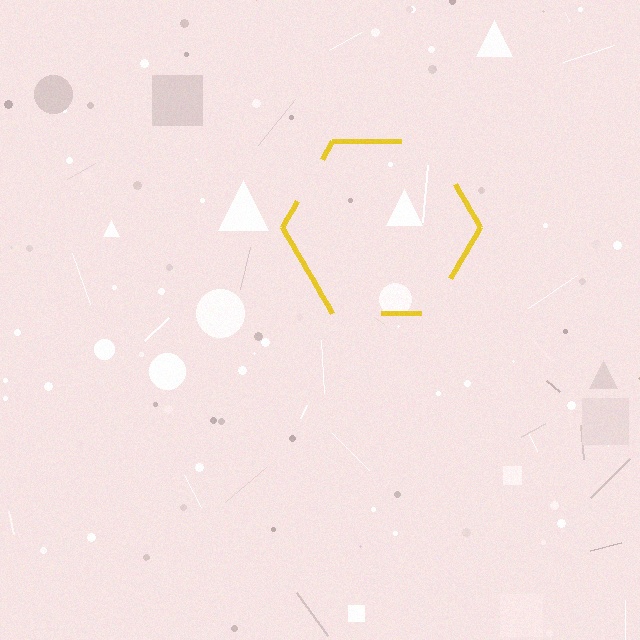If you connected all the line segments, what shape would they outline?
They would outline a hexagon.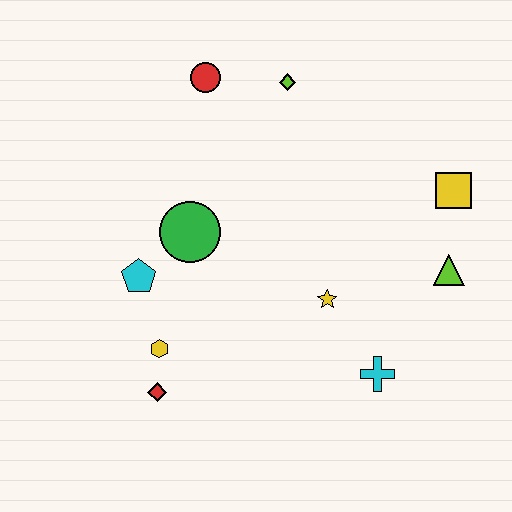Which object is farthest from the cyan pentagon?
The yellow square is farthest from the cyan pentagon.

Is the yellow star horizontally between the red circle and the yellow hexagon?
No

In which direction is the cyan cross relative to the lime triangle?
The cyan cross is below the lime triangle.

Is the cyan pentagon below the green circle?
Yes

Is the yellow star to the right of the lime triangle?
No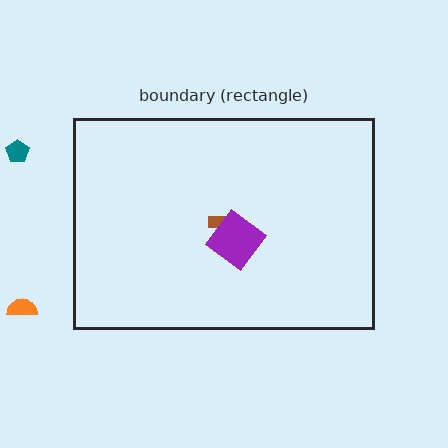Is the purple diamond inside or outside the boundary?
Inside.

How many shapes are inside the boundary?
2 inside, 2 outside.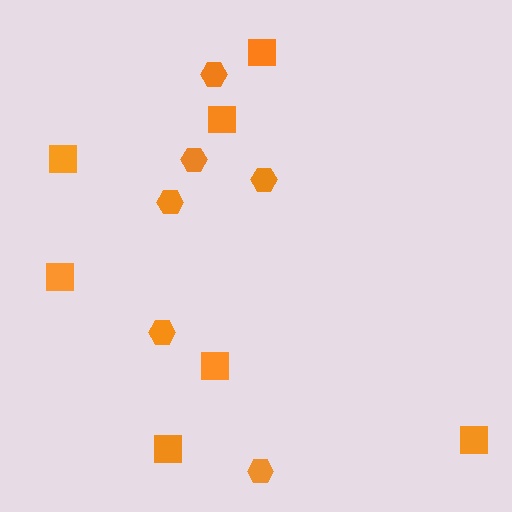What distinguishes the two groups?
There are 2 groups: one group of squares (7) and one group of hexagons (6).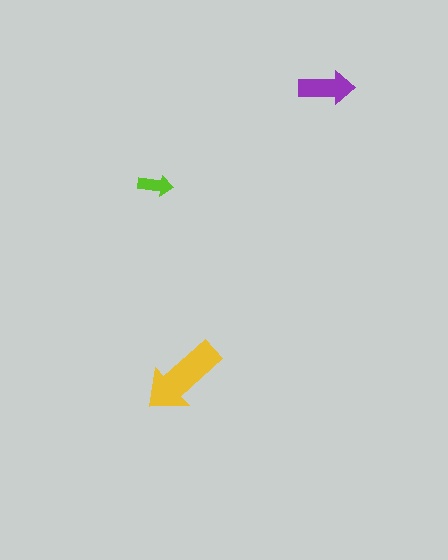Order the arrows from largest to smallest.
the yellow one, the purple one, the lime one.